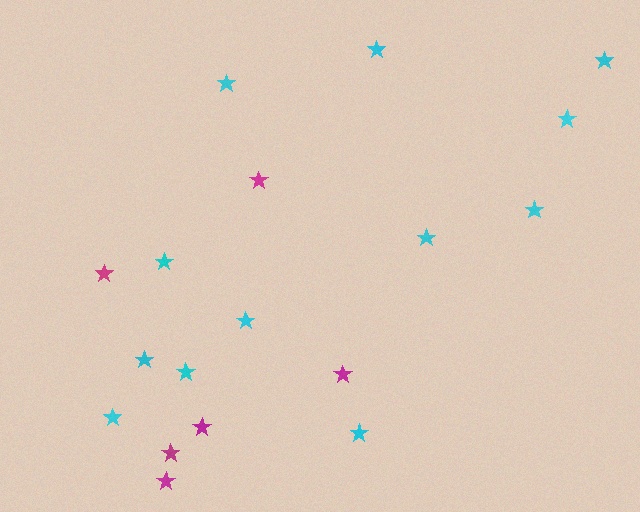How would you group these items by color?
There are 2 groups: one group of magenta stars (6) and one group of cyan stars (12).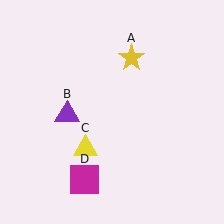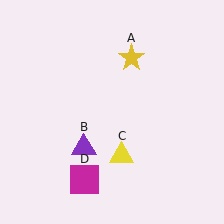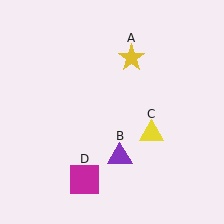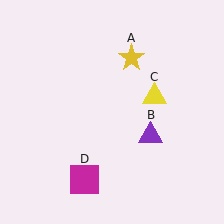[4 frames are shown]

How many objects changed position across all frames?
2 objects changed position: purple triangle (object B), yellow triangle (object C).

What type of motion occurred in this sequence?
The purple triangle (object B), yellow triangle (object C) rotated counterclockwise around the center of the scene.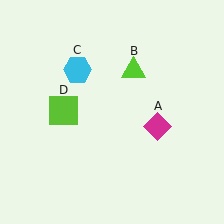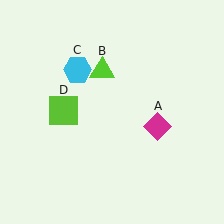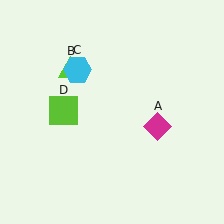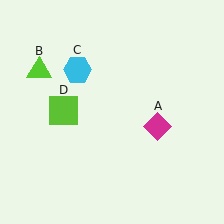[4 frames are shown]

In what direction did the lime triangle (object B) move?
The lime triangle (object B) moved left.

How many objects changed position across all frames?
1 object changed position: lime triangle (object B).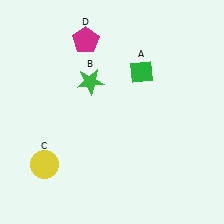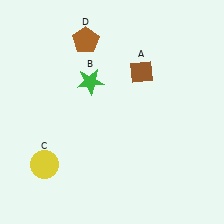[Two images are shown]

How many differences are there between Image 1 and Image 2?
There are 2 differences between the two images.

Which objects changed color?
A changed from green to brown. D changed from magenta to brown.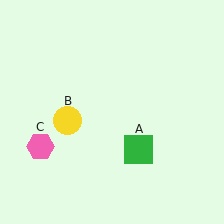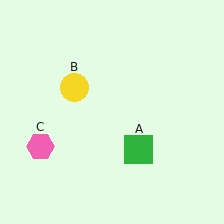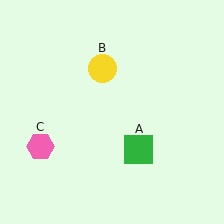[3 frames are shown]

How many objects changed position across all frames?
1 object changed position: yellow circle (object B).